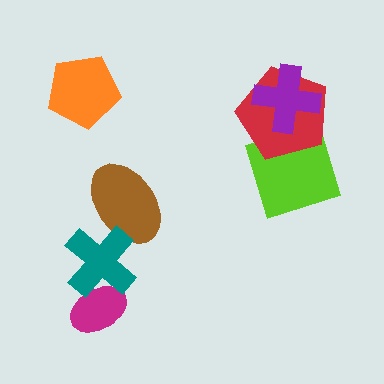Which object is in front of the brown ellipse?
The teal cross is in front of the brown ellipse.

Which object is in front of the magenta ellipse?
The teal cross is in front of the magenta ellipse.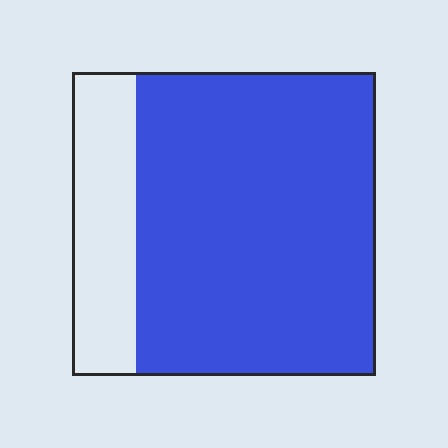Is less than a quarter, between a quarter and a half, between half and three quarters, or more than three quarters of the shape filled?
More than three quarters.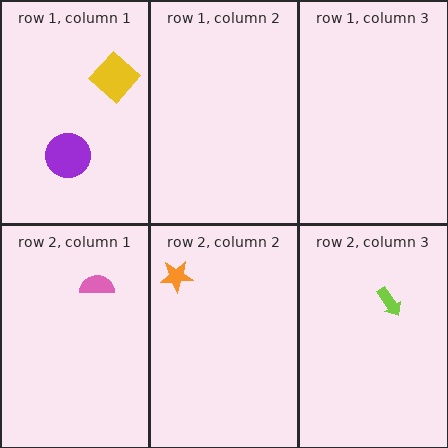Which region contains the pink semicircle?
The row 2, column 1 region.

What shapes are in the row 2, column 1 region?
The pink semicircle.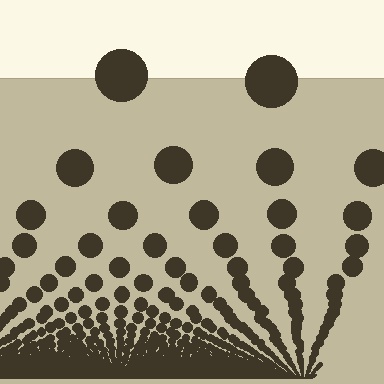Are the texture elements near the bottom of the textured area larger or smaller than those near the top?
Smaller. The gradient is inverted — elements near the bottom are smaller and denser.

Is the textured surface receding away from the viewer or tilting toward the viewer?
The surface appears to tilt toward the viewer. Texture elements get larger and sparser toward the top.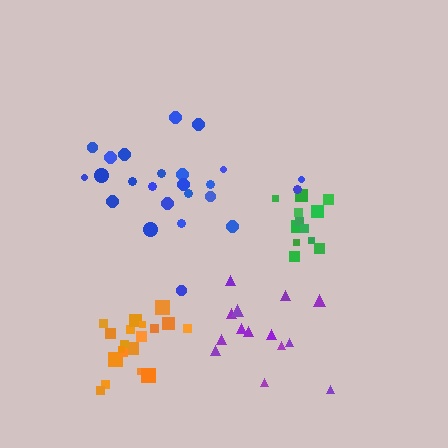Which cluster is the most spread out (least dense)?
Blue.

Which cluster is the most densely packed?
Orange.